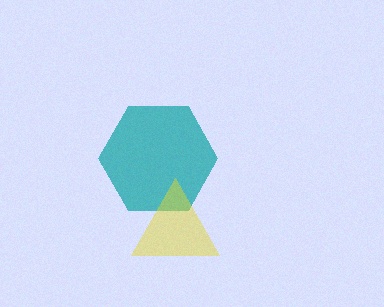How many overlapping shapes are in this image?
There are 2 overlapping shapes in the image.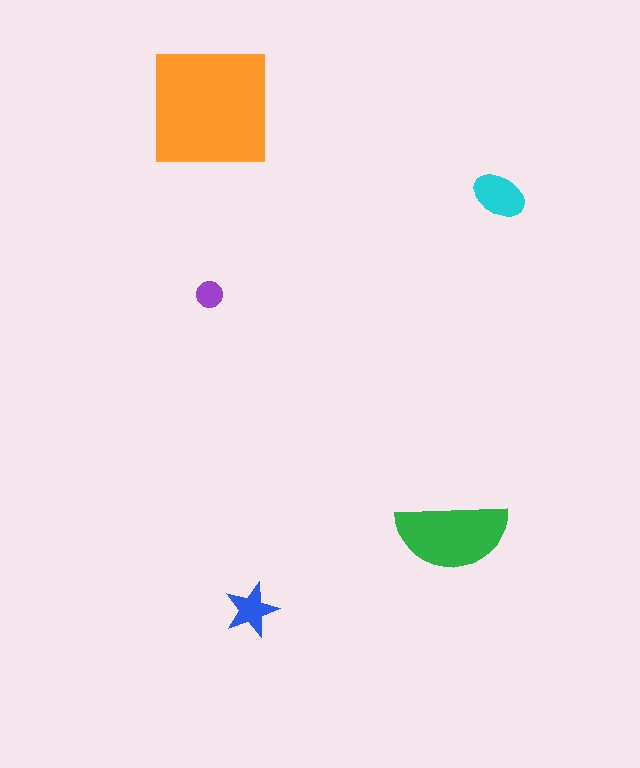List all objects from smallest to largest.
The purple circle, the blue star, the cyan ellipse, the green semicircle, the orange square.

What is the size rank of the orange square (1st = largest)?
1st.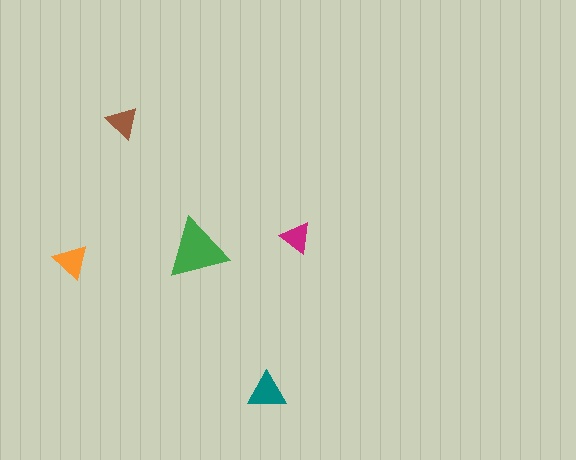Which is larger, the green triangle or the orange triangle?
The green one.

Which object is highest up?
The brown triangle is topmost.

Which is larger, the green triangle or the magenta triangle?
The green one.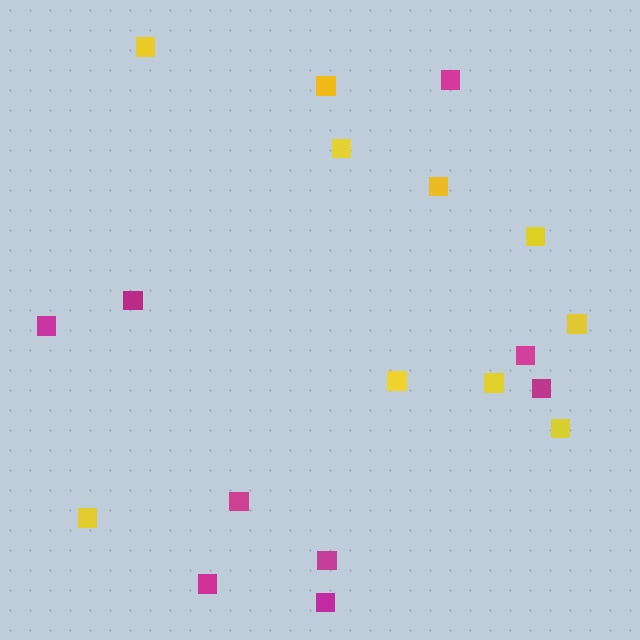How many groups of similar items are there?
There are 2 groups: one group of yellow squares (10) and one group of magenta squares (9).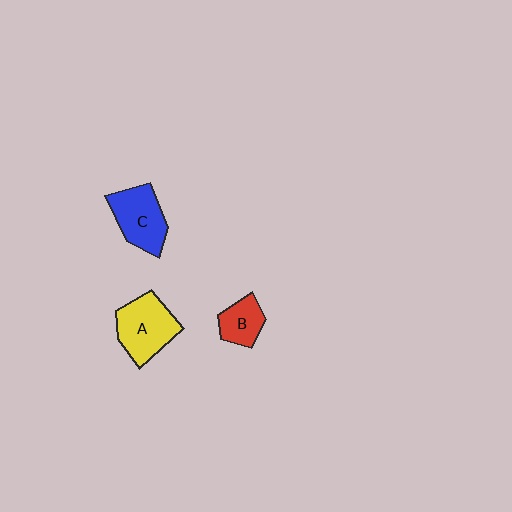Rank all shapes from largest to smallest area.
From largest to smallest: A (yellow), C (blue), B (red).